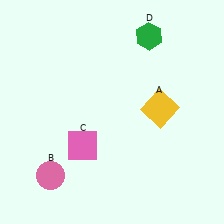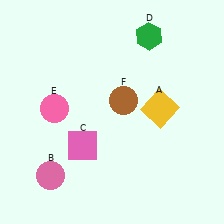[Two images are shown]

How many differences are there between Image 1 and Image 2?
There are 2 differences between the two images.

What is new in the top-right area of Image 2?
A brown circle (F) was added in the top-right area of Image 2.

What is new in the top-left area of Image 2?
A pink circle (E) was added in the top-left area of Image 2.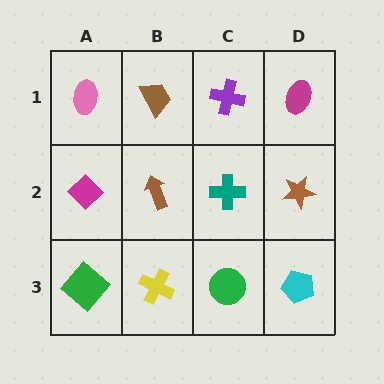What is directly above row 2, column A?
A pink ellipse.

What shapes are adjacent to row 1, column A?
A magenta diamond (row 2, column A), a brown trapezoid (row 1, column B).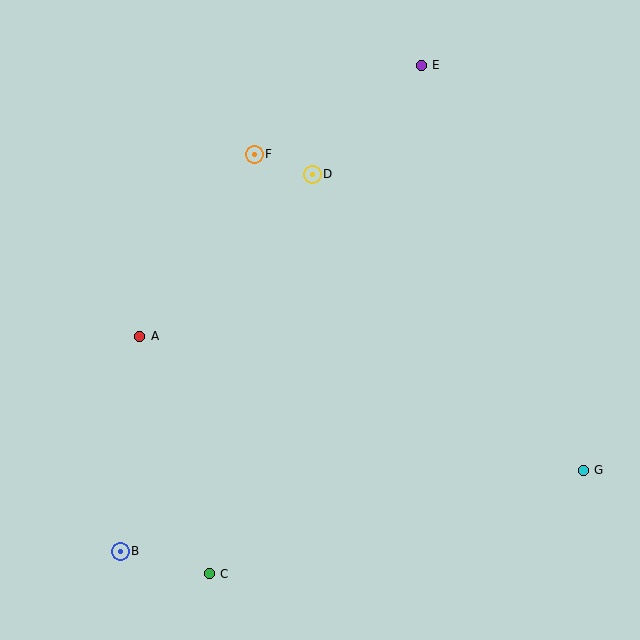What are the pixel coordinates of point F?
Point F is at (254, 154).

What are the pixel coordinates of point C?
Point C is at (209, 574).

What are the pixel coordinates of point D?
Point D is at (312, 174).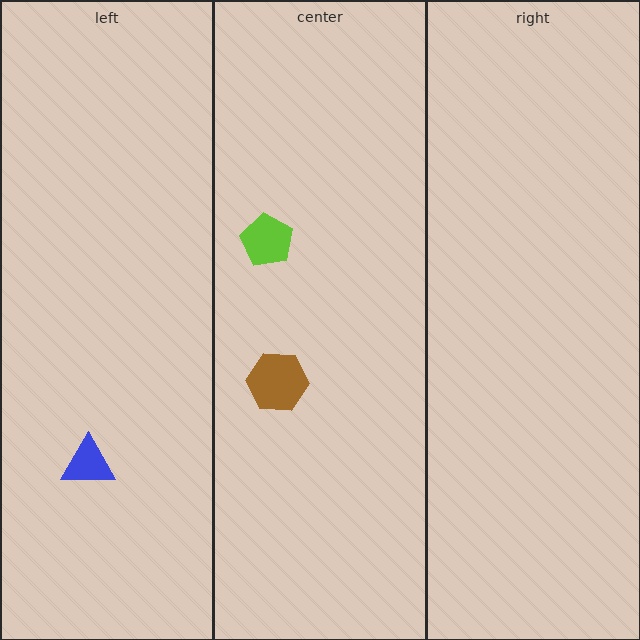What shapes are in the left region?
The blue triangle.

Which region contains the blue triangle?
The left region.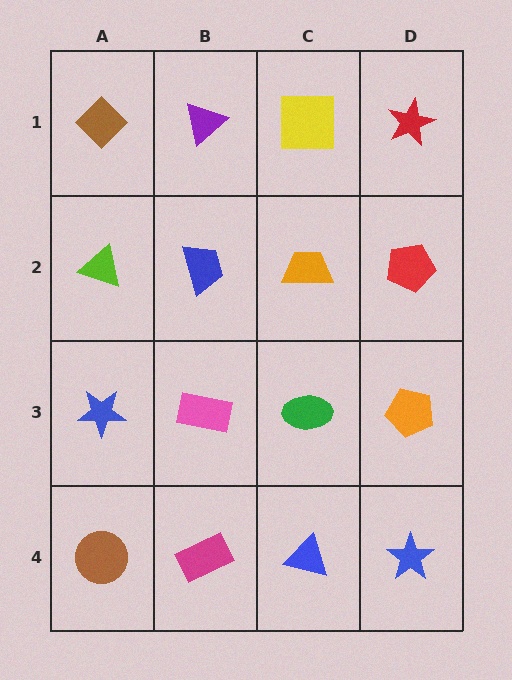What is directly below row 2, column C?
A green ellipse.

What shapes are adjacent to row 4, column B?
A pink rectangle (row 3, column B), a brown circle (row 4, column A), a blue triangle (row 4, column C).